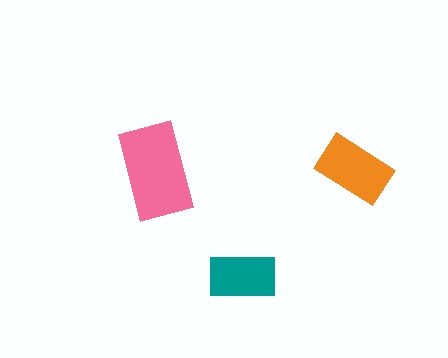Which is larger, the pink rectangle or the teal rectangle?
The pink one.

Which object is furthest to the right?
The orange rectangle is rightmost.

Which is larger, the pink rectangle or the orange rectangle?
The pink one.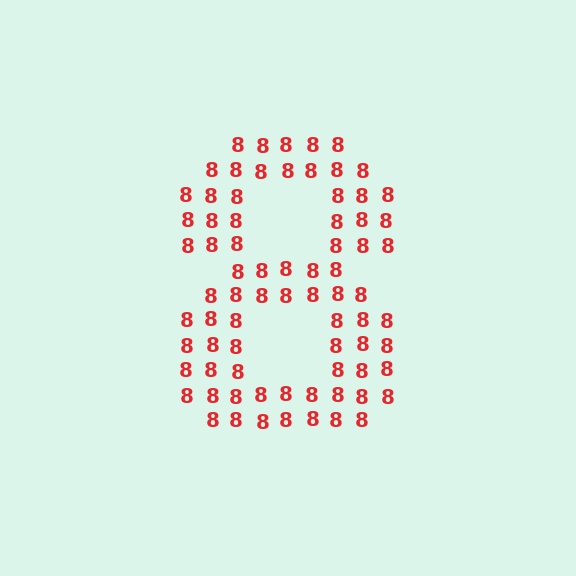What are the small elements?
The small elements are digit 8's.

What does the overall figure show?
The overall figure shows the digit 8.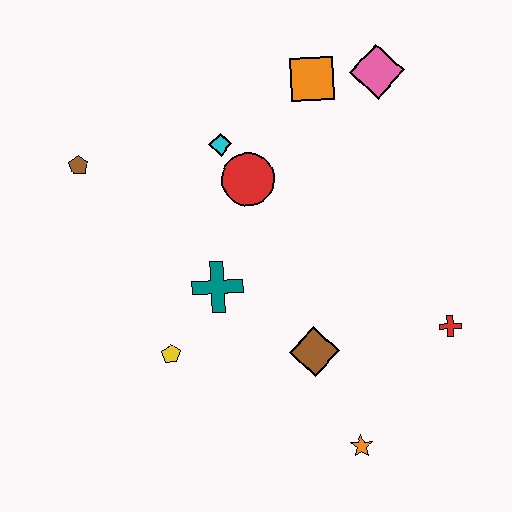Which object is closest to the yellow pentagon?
The teal cross is closest to the yellow pentagon.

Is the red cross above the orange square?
No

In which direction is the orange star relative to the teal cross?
The orange star is below the teal cross.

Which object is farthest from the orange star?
The brown pentagon is farthest from the orange star.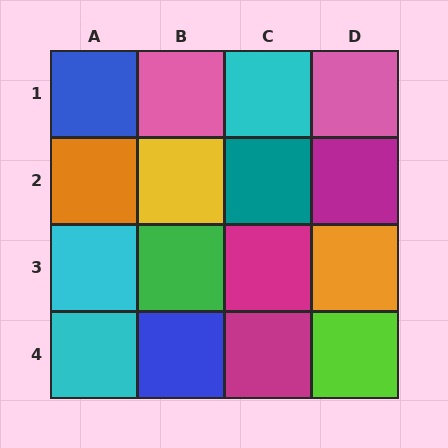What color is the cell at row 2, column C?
Teal.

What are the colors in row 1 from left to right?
Blue, pink, cyan, pink.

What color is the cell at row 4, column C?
Magenta.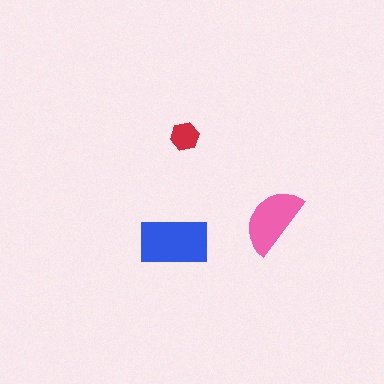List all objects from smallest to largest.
The red hexagon, the pink semicircle, the blue rectangle.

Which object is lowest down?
The blue rectangle is bottommost.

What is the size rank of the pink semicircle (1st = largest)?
2nd.